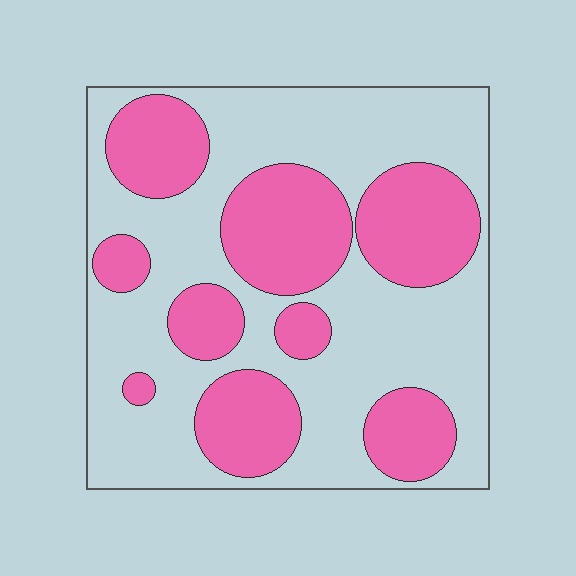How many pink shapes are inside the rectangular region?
9.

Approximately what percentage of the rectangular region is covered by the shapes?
Approximately 40%.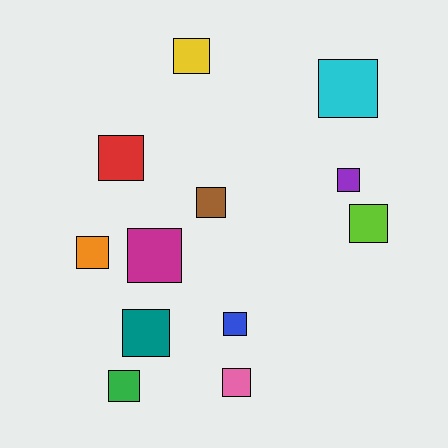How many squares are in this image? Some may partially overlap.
There are 12 squares.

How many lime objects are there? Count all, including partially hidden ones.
There is 1 lime object.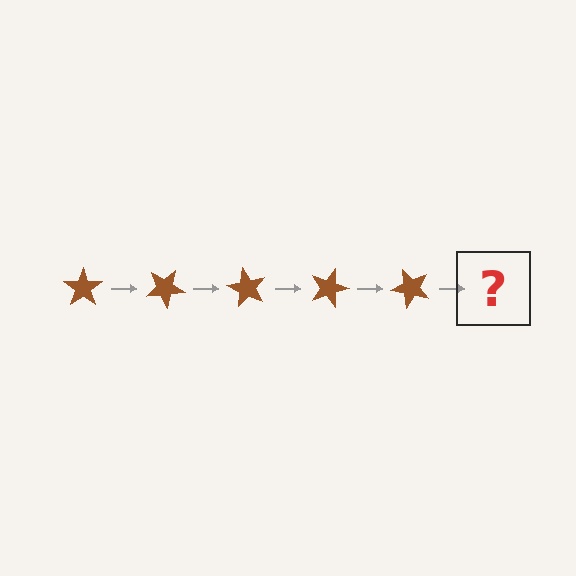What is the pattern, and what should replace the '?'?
The pattern is that the star rotates 30 degrees each step. The '?' should be a brown star rotated 150 degrees.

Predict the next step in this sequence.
The next step is a brown star rotated 150 degrees.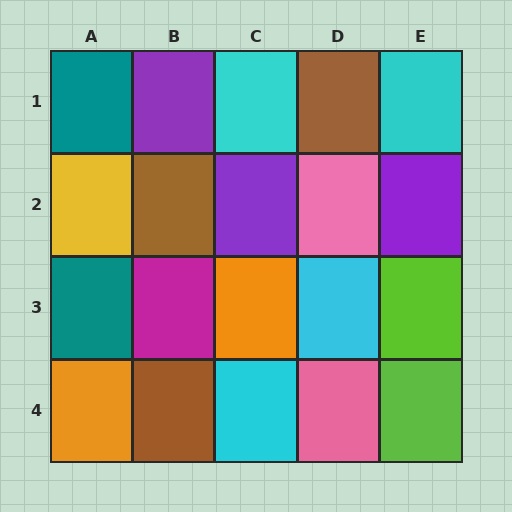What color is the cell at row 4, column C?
Cyan.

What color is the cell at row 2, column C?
Purple.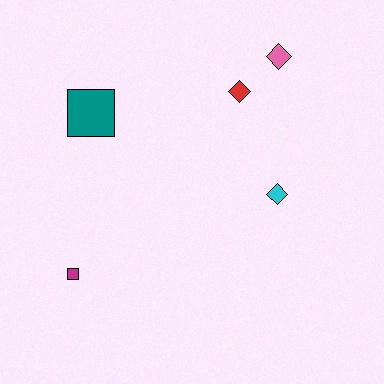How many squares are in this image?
There are 2 squares.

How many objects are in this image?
There are 5 objects.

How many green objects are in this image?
There are no green objects.